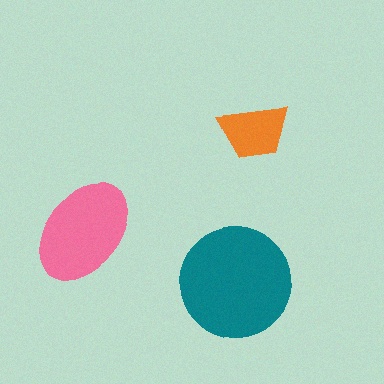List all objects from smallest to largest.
The orange trapezoid, the pink ellipse, the teal circle.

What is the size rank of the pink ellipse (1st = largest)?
2nd.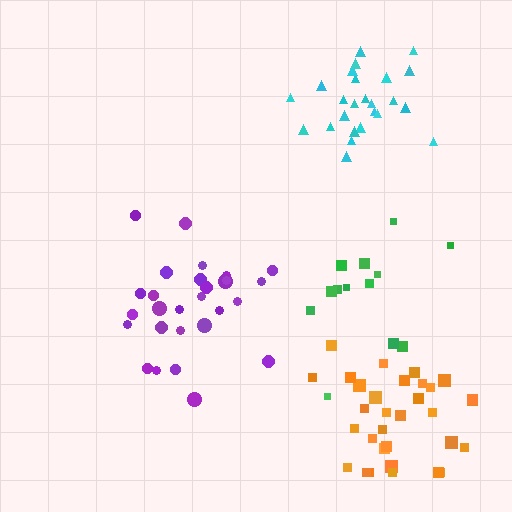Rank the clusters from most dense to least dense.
cyan, orange, purple, green.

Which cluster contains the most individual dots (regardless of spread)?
Orange (32).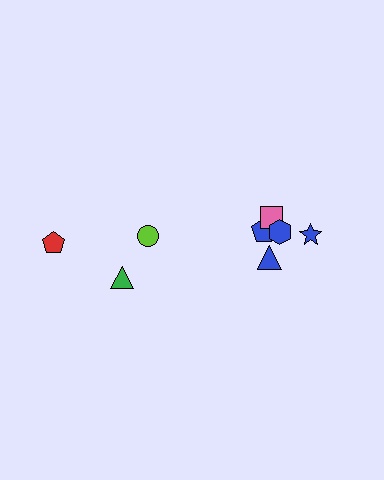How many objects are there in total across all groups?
There are 8 objects.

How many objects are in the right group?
There are 5 objects.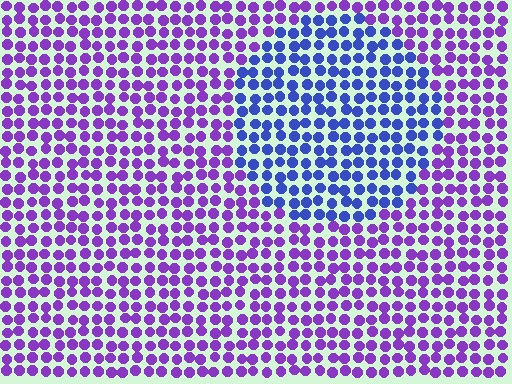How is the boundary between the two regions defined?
The boundary is defined purely by a slight shift in hue (about 44 degrees). Spacing, size, and orientation are identical on both sides.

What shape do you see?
I see a circle.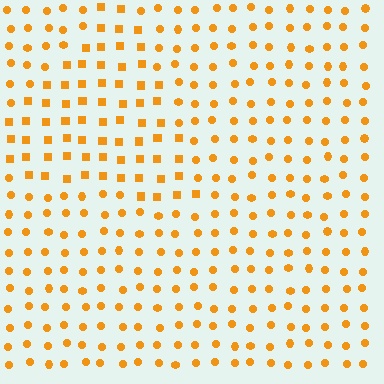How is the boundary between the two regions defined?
The boundary is defined by a change in element shape: squares inside vs. circles outside. All elements share the same color and spacing.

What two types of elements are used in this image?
The image uses squares inside the triangle region and circles outside it.